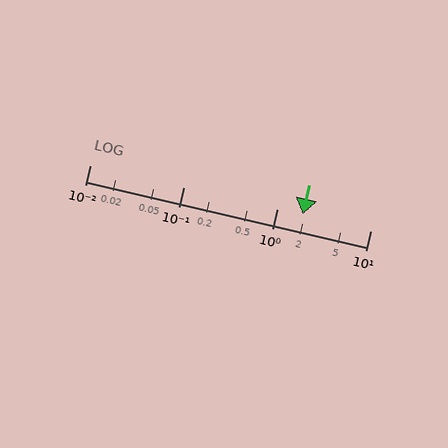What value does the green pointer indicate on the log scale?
The pointer indicates approximately 1.9.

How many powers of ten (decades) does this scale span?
The scale spans 3 decades, from 0.01 to 10.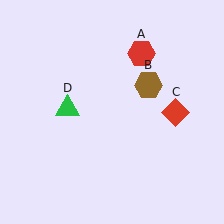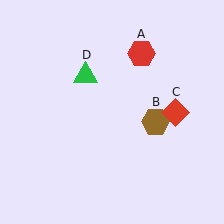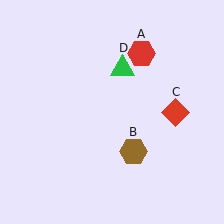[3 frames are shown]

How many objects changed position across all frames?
2 objects changed position: brown hexagon (object B), green triangle (object D).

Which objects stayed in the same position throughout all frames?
Red hexagon (object A) and red diamond (object C) remained stationary.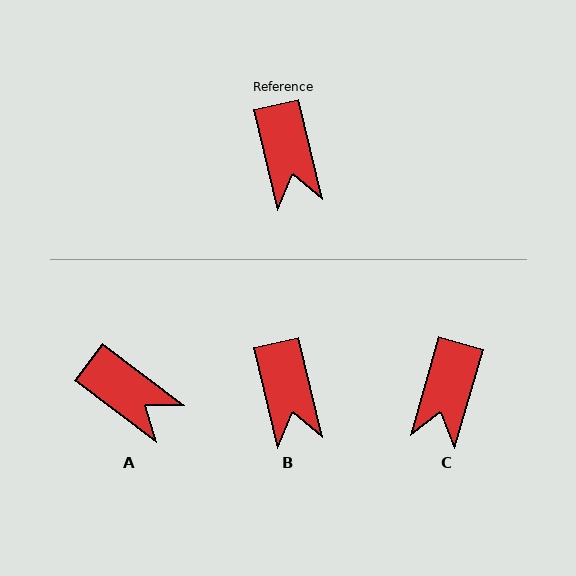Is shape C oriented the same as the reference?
No, it is off by about 29 degrees.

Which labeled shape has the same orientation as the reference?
B.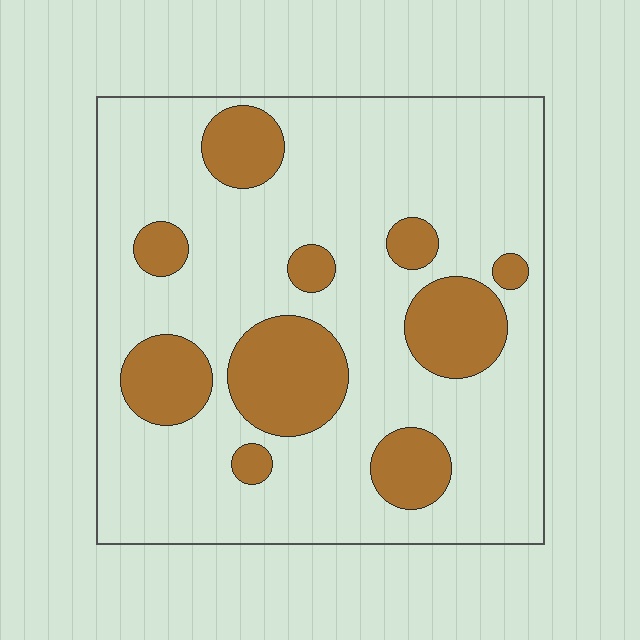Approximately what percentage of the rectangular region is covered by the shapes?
Approximately 25%.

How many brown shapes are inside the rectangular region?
10.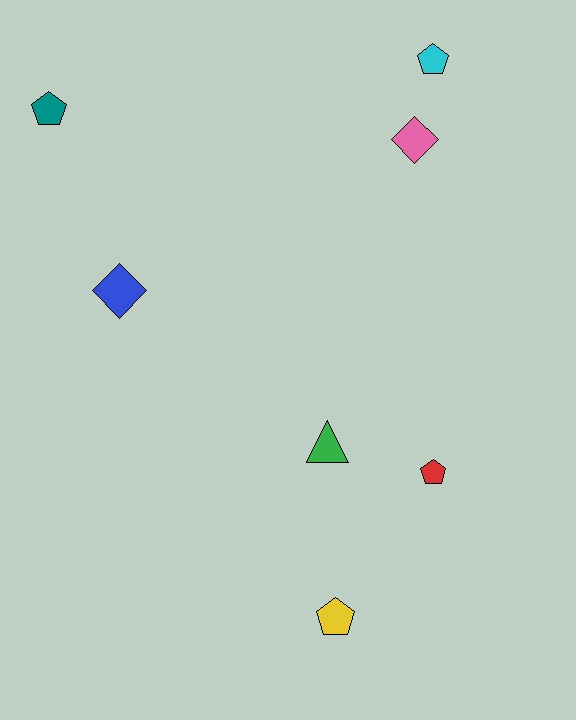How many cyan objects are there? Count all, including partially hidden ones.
There is 1 cyan object.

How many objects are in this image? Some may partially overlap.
There are 7 objects.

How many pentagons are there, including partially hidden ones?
There are 4 pentagons.